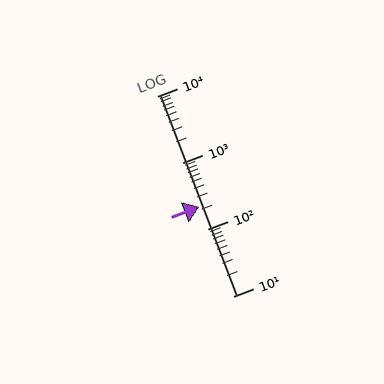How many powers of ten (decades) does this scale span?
The scale spans 3 decades, from 10 to 10000.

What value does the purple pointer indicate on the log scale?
The pointer indicates approximately 220.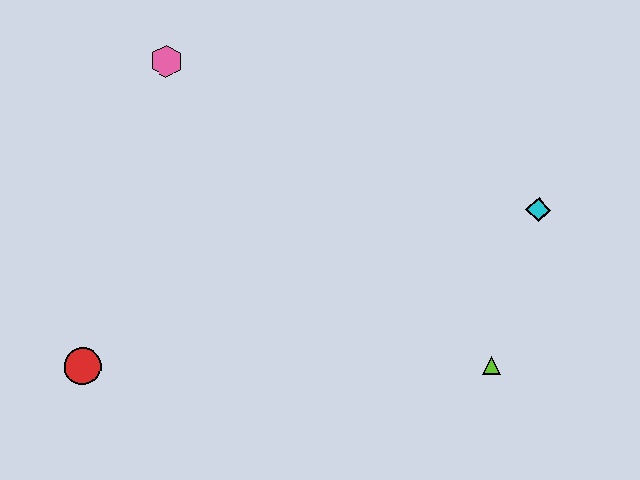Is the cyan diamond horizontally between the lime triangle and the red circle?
No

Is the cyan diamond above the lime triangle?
Yes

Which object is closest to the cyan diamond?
The lime triangle is closest to the cyan diamond.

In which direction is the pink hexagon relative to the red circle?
The pink hexagon is above the red circle.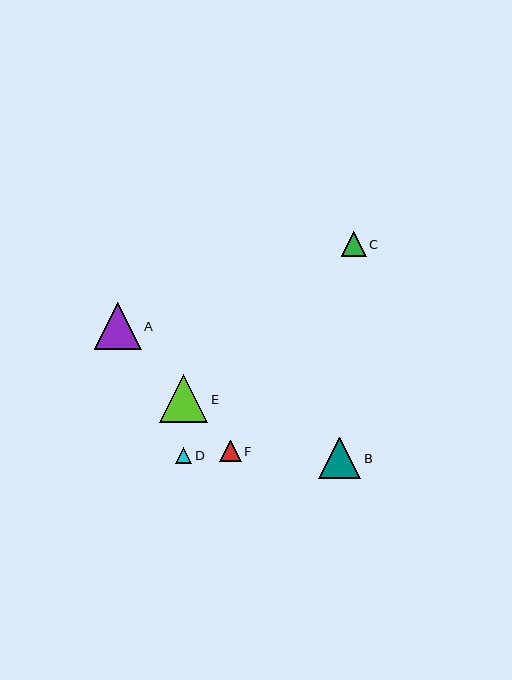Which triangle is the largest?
Triangle E is the largest with a size of approximately 48 pixels.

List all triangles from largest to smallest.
From largest to smallest: E, A, B, C, F, D.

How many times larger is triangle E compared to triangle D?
Triangle E is approximately 3.0 times the size of triangle D.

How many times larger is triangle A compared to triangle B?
Triangle A is approximately 1.1 times the size of triangle B.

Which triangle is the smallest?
Triangle D is the smallest with a size of approximately 16 pixels.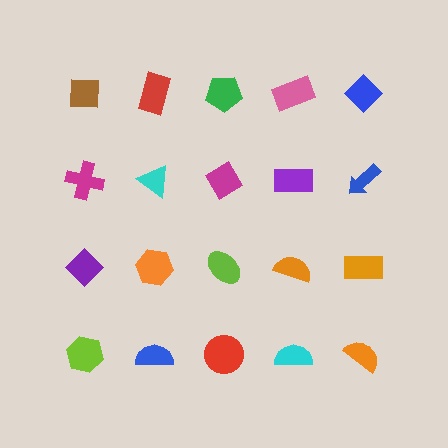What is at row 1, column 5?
A blue diamond.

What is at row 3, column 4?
An orange semicircle.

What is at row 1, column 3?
A green pentagon.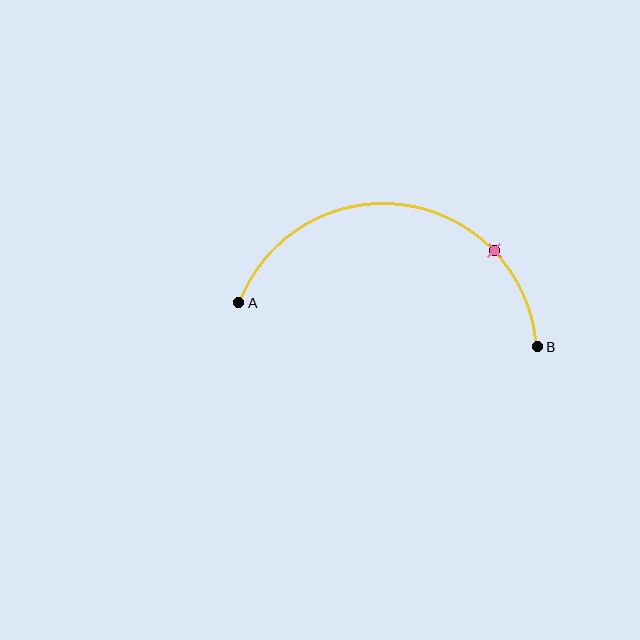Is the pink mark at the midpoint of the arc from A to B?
No. The pink mark lies on the arc but is closer to endpoint B. The arc midpoint would be at the point on the curve equidistant along the arc from both A and B.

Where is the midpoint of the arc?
The arc midpoint is the point on the curve farthest from the straight line joining A and B. It sits above that line.